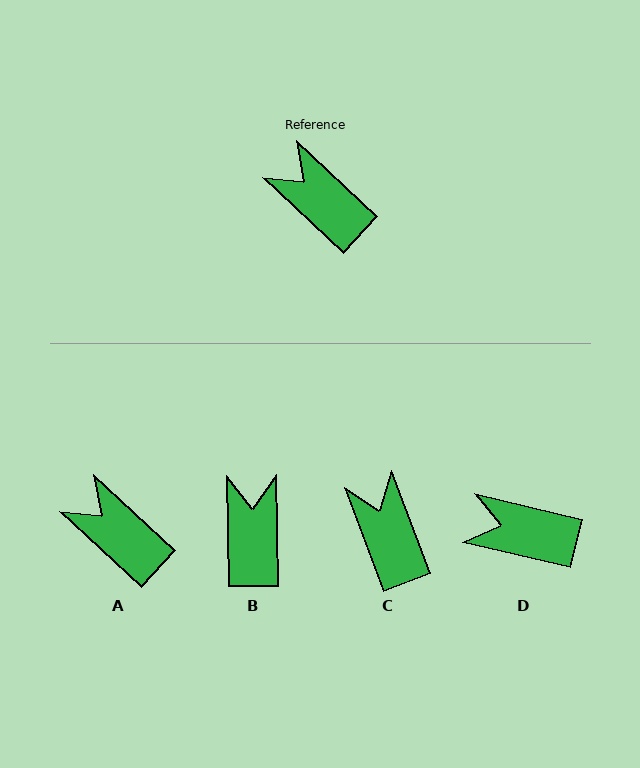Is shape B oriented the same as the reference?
No, it is off by about 46 degrees.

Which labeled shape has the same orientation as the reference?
A.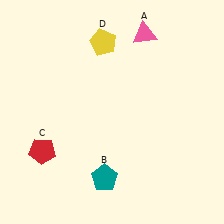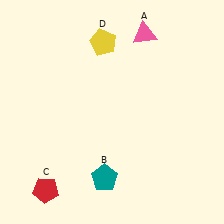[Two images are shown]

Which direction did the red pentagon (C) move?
The red pentagon (C) moved down.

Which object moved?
The red pentagon (C) moved down.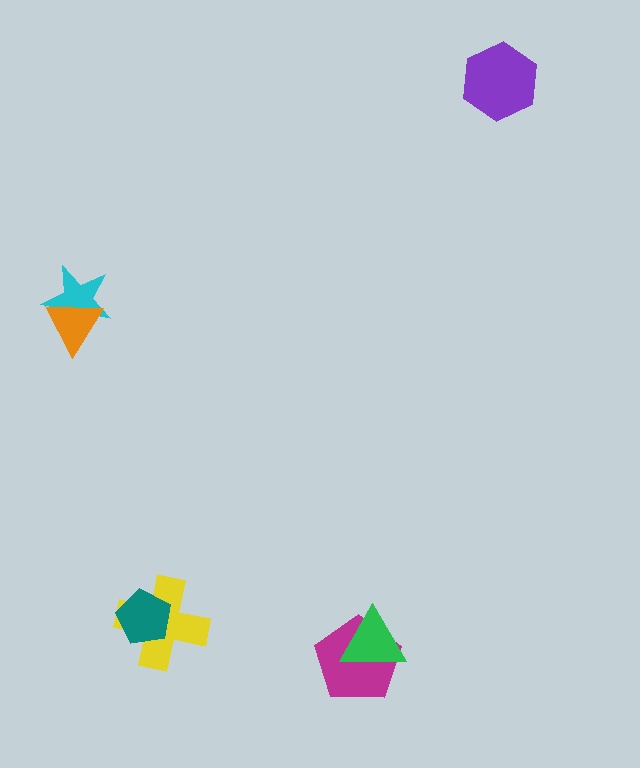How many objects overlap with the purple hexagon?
0 objects overlap with the purple hexagon.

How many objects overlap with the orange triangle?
1 object overlaps with the orange triangle.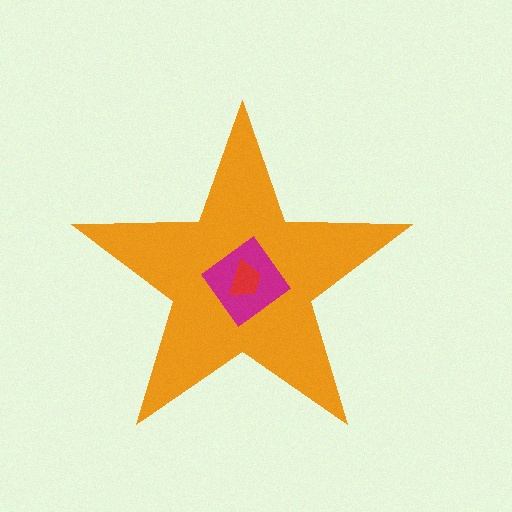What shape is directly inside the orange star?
The magenta diamond.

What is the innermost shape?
The red trapezoid.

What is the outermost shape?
The orange star.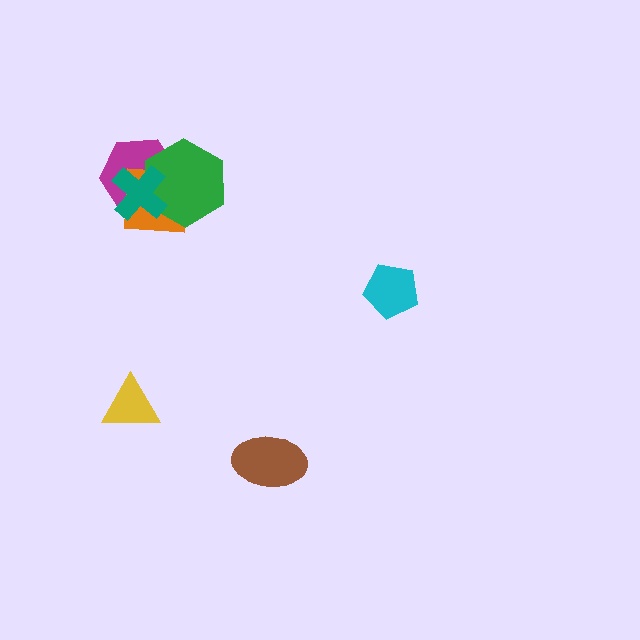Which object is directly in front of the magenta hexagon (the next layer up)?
The orange square is directly in front of the magenta hexagon.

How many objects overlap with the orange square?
3 objects overlap with the orange square.